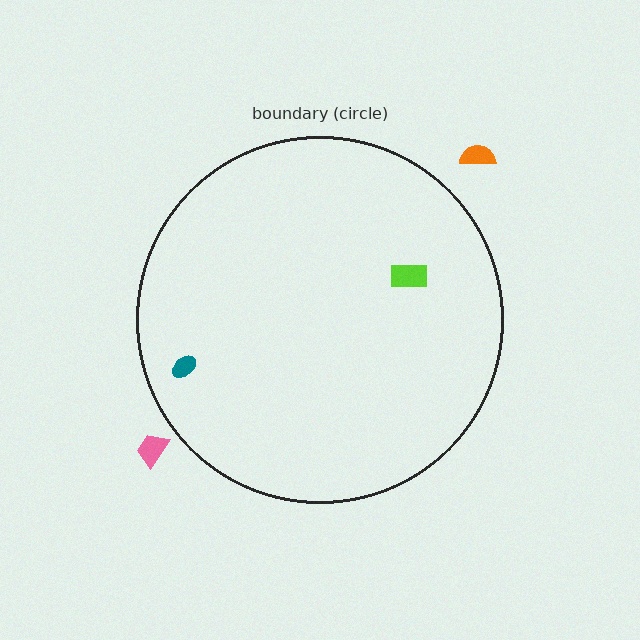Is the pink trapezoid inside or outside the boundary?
Outside.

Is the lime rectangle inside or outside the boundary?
Inside.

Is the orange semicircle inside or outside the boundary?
Outside.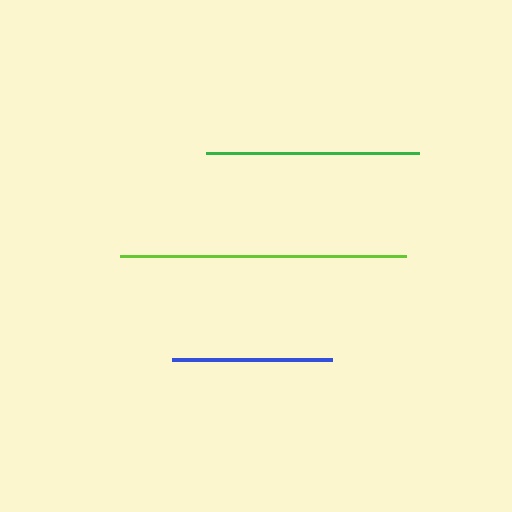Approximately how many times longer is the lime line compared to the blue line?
The lime line is approximately 1.8 times the length of the blue line.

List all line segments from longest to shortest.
From longest to shortest: lime, green, blue.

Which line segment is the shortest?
The blue line is the shortest at approximately 160 pixels.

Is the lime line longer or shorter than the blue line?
The lime line is longer than the blue line.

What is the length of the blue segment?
The blue segment is approximately 160 pixels long.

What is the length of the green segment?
The green segment is approximately 213 pixels long.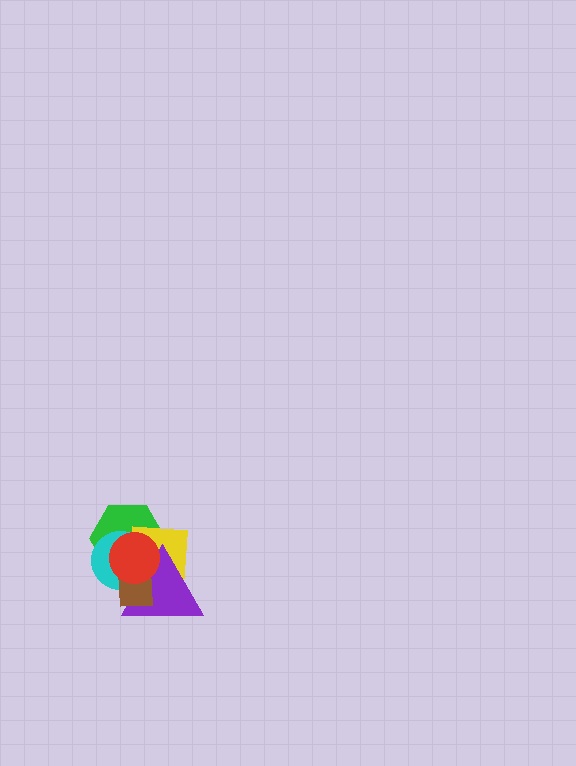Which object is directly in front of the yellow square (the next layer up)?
The purple triangle is directly in front of the yellow square.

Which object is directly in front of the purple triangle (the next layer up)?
The brown rectangle is directly in front of the purple triangle.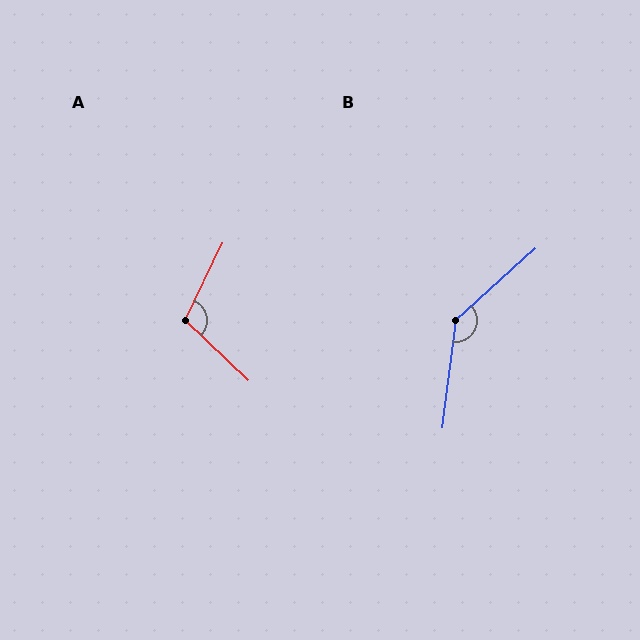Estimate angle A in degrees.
Approximately 108 degrees.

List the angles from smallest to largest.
A (108°), B (139°).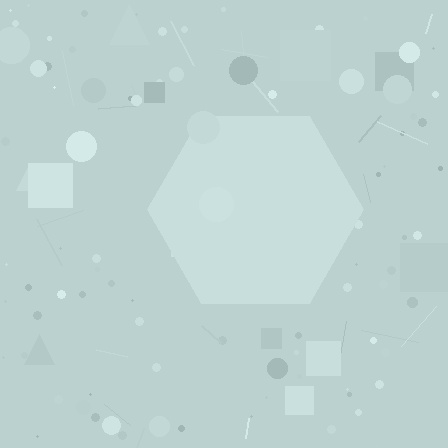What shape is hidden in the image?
A hexagon is hidden in the image.